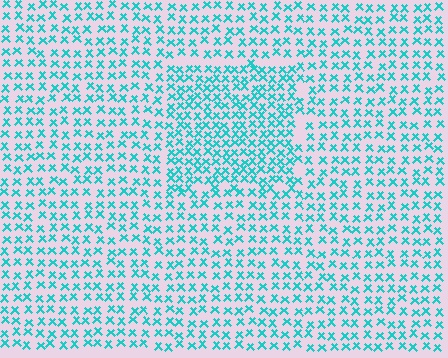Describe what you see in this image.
The image contains small cyan elements arranged at two different densities. A rectangle-shaped region is visible where the elements are more densely packed than the surrounding area.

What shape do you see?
I see a rectangle.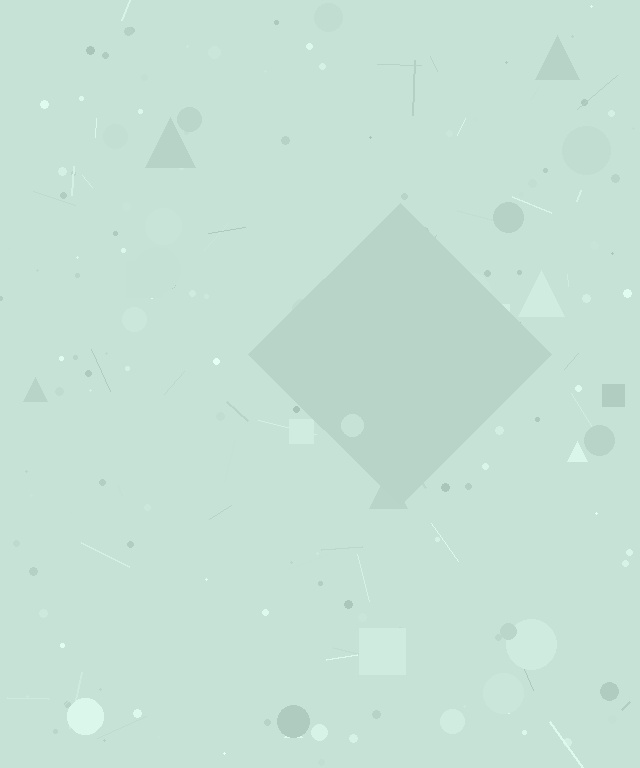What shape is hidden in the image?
A diamond is hidden in the image.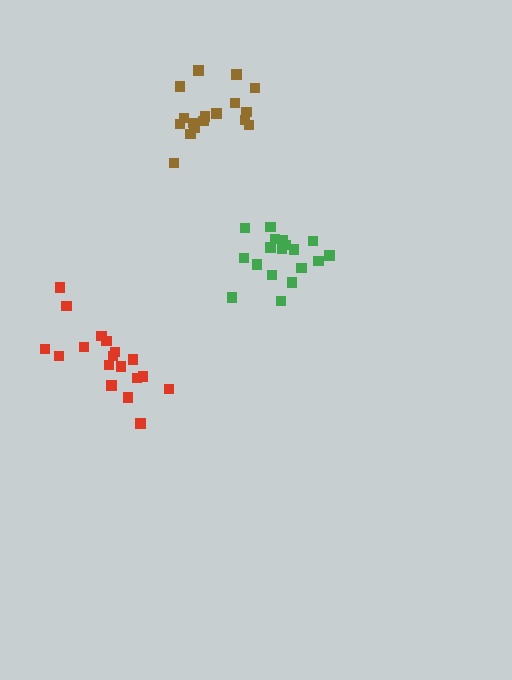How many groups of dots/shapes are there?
There are 3 groups.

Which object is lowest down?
The red cluster is bottommost.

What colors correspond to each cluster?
The clusters are colored: red, green, brown.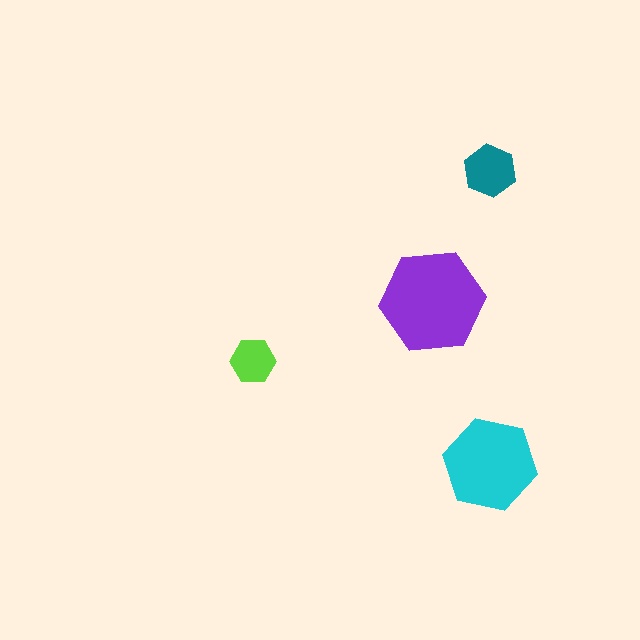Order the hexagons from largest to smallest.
the purple one, the cyan one, the teal one, the lime one.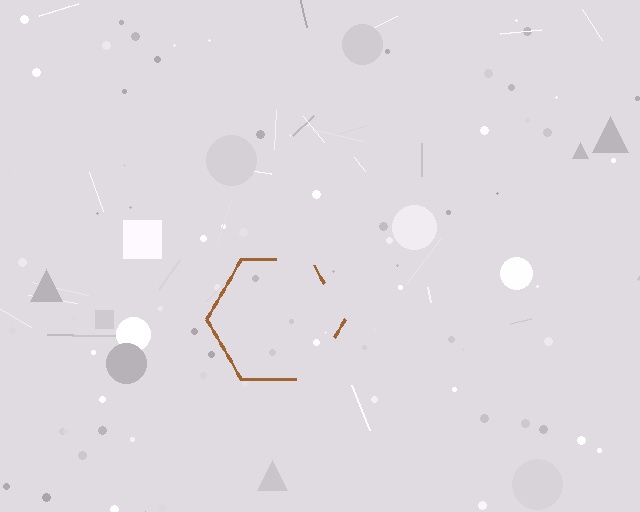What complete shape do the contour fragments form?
The contour fragments form a hexagon.